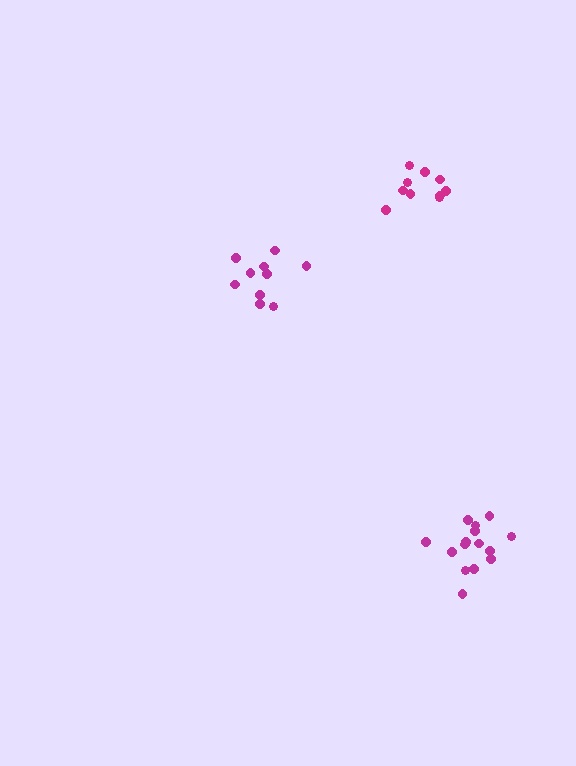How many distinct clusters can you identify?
There are 3 distinct clusters.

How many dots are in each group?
Group 1: 15 dots, Group 2: 10 dots, Group 3: 10 dots (35 total).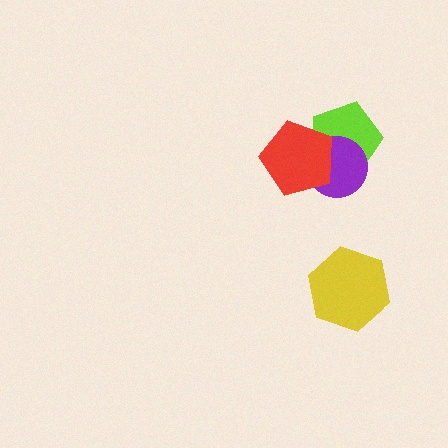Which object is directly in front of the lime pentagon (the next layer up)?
The purple circle is directly in front of the lime pentagon.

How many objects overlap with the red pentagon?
2 objects overlap with the red pentagon.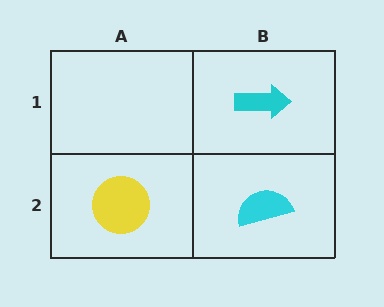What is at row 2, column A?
A yellow circle.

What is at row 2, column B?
A cyan semicircle.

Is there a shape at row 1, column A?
No, that cell is empty.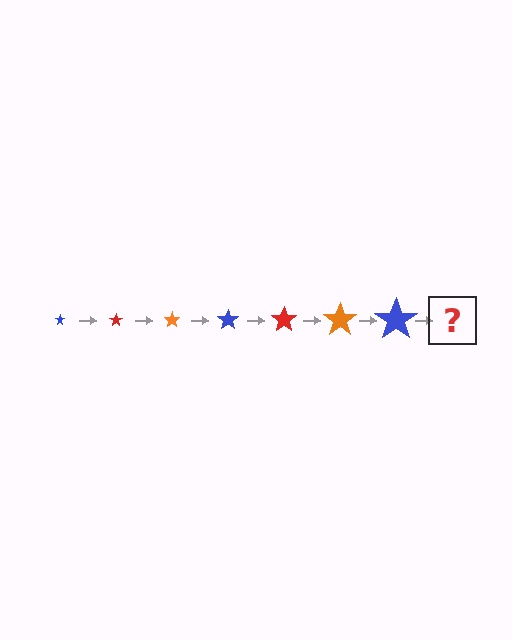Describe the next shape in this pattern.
It should be a red star, larger than the previous one.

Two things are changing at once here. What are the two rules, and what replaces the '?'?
The two rules are that the star grows larger each step and the color cycles through blue, red, and orange. The '?' should be a red star, larger than the previous one.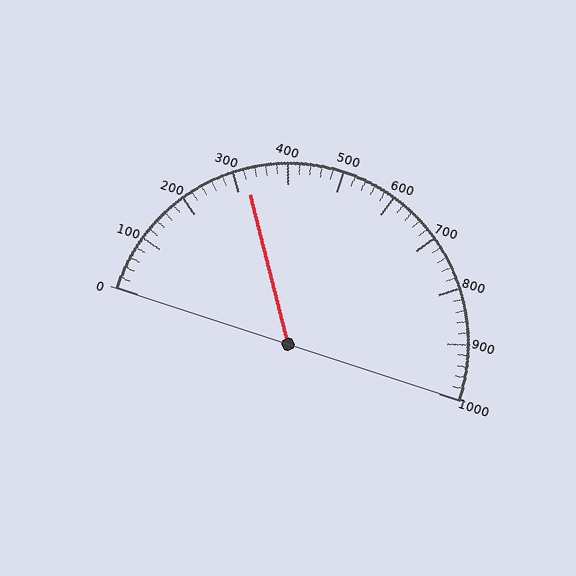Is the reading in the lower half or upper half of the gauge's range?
The reading is in the lower half of the range (0 to 1000).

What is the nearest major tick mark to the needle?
The nearest major tick mark is 300.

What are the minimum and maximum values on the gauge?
The gauge ranges from 0 to 1000.